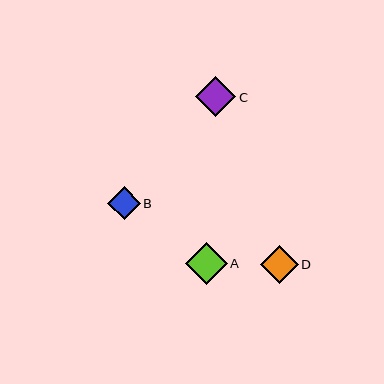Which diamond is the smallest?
Diamond B is the smallest with a size of approximately 33 pixels.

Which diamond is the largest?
Diamond A is the largest with a size of approximately 41 pixels.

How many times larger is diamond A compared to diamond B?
Diamond A is approximately 1.3 times the size of diamond B.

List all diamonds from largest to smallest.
From largest to smallest: A, C, D, B.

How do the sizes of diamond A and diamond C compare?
Diamond A and diamond C are approximately the same size.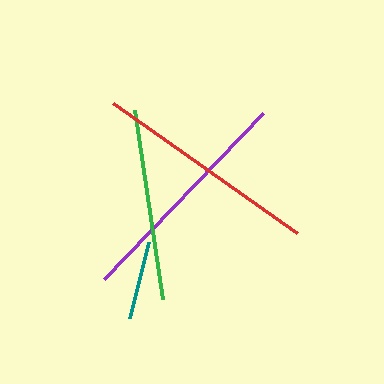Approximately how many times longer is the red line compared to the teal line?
The red line is approximately 2.9 times the length of the teal line.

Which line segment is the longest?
The purple line is the longest at approximately 230 pixels.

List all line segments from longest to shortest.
From longest to shortest: purple, red, green, teal.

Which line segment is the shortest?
The teal line is the shortest at approximately 77 pixels.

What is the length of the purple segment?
The purple segment is approximately 230 pixels long.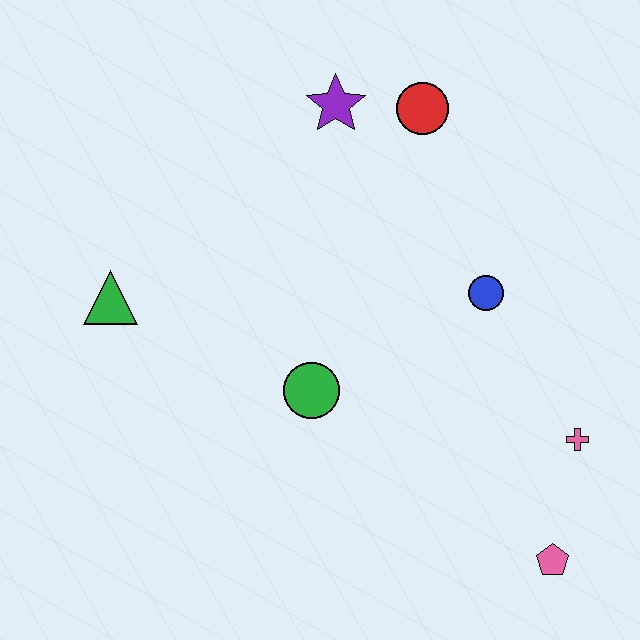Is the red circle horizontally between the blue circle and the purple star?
Yes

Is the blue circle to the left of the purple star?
No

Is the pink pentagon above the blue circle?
No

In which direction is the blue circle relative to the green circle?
The blue circle is to the right of the green circle.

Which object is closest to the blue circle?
The pink cross is closest to the blue circle.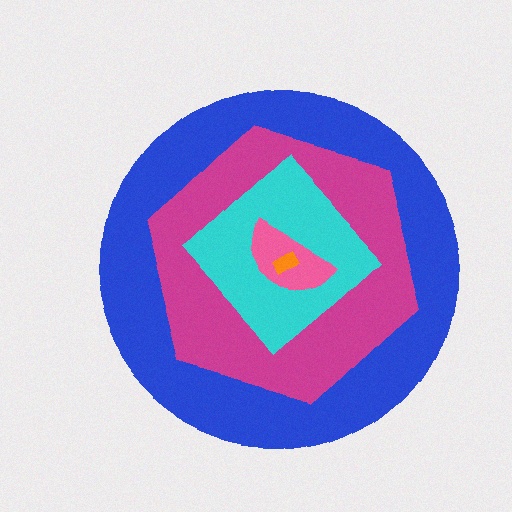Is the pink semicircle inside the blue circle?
Yes.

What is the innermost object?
The orange rectangle.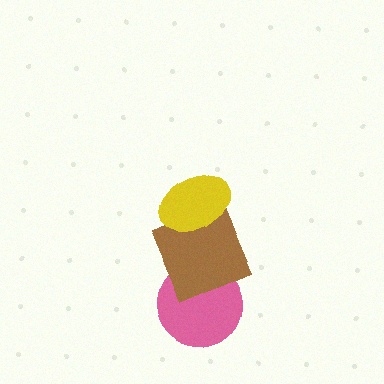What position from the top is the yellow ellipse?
The yellow ellipse is 1st from the top.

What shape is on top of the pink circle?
The brown square is on top of the pink circle.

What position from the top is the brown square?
The brown square is 2nd from the top.